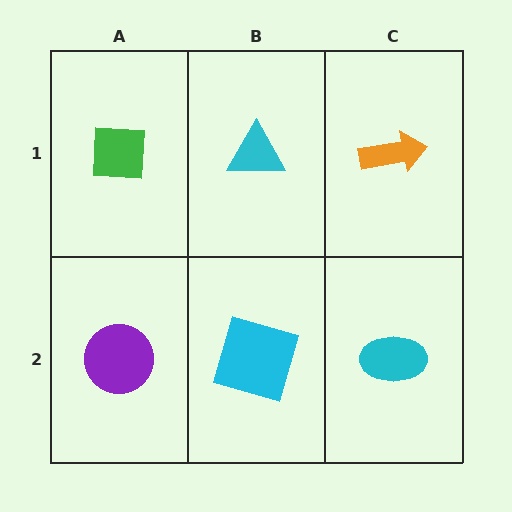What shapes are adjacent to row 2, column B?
A cyan triangle (row 1, column B), a purple circle (row 2, column A), a cyan ellipse (row 2, column C).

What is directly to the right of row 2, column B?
A cyan ellipse.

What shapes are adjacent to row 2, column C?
An orange arrow (row 1, column C), a cyan square (row 2, column B).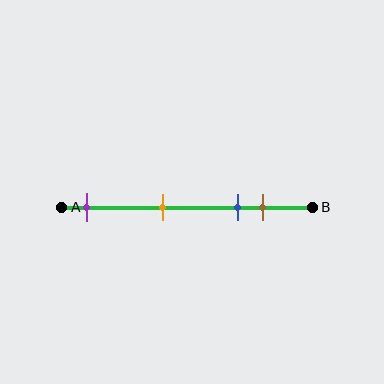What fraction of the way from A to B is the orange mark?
The orange mark is approximately 40% (0.4) of the way from A to B.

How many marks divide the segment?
There are 4 marks dividing the segment.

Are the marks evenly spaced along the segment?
No, the marks are not evenly spaced.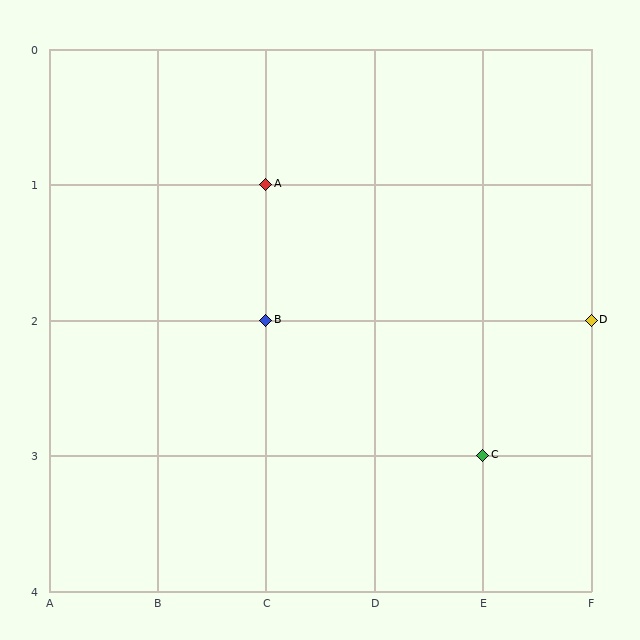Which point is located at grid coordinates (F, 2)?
Point D is at (F, 2).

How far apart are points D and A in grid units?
Points D and A are 3 columns and 1 row apart (about 3.2 grid units diagonally).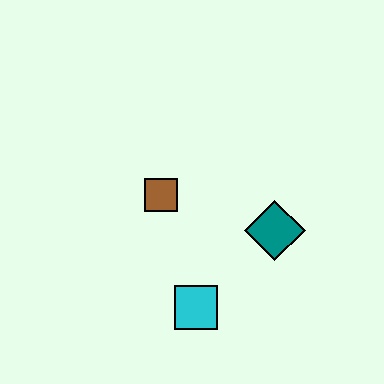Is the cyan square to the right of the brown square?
Yes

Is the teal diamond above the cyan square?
Yes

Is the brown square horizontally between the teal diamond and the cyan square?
No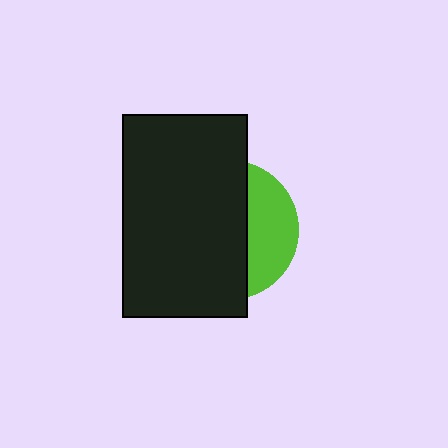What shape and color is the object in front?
The object in front is a black rectangle.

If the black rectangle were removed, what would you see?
You would see the complete lime circle.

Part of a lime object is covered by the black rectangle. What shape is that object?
It is a circle.